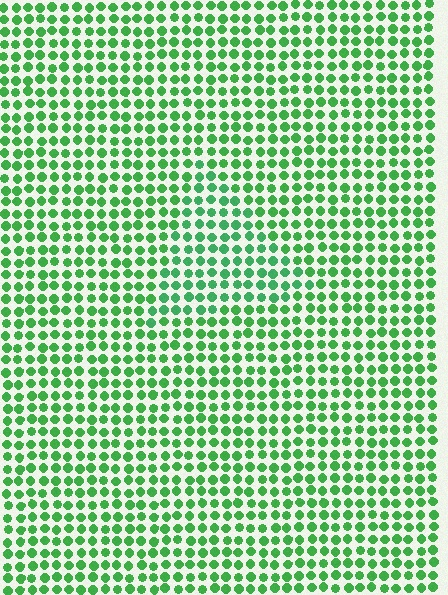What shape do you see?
I see a triangle.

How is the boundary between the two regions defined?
The boundary is defined purely by a slight shift in hue (about 14 degrees). Spacing, size, and orientation are identical on both sides.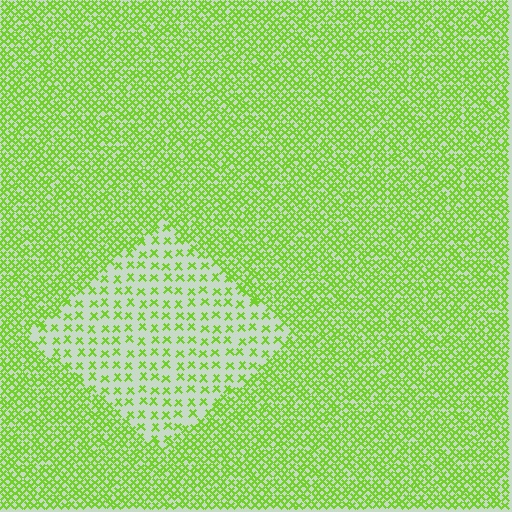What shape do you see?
I see a diamond.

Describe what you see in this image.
The image contains small lime elements arranged at two different densities. A diamond-shaped region is visible where the elements are less densely packed than the surrounding area.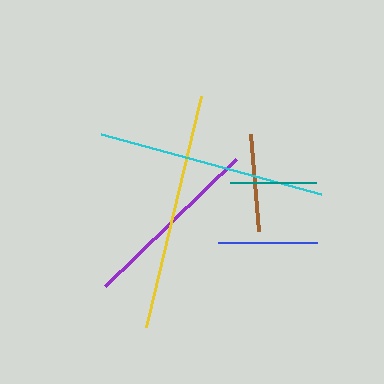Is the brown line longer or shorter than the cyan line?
The cyan line is longer than the brown line.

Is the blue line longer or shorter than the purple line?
The purple line is longer than the blue line.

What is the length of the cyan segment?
The cyan segment is approximately 228 pixels long.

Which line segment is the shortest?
The teal line is the shortest at approximately 86 pixels.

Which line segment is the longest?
The yellow line is the longest at approximately 237 pixels.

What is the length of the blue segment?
The blue segment is approximately 99 pixels long.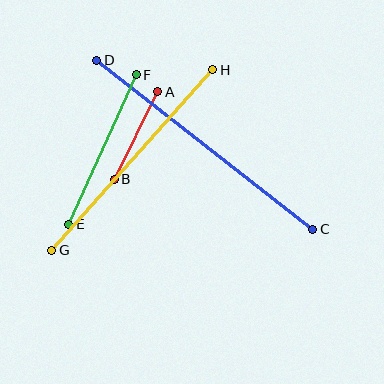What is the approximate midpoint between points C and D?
The midpoint is at approximately (205, 145) pixels.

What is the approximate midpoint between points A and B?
The midpoint is at approximately (136, 135) pixels.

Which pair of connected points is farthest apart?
Points C and D are farthest apart.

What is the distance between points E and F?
The distance is approximately 164 pixels.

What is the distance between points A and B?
The distance is approximately 98 pixels.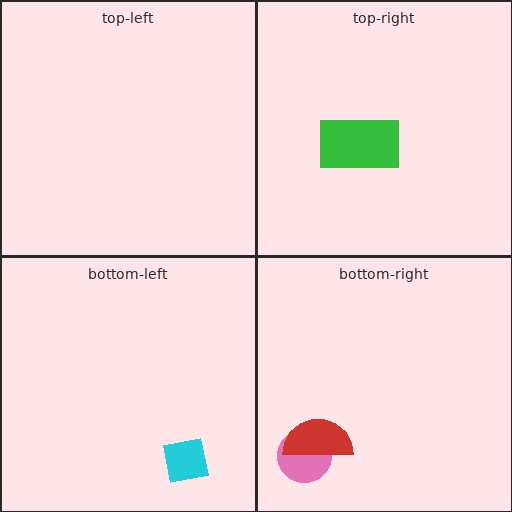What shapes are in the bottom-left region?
The cyan square.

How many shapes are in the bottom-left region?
1.